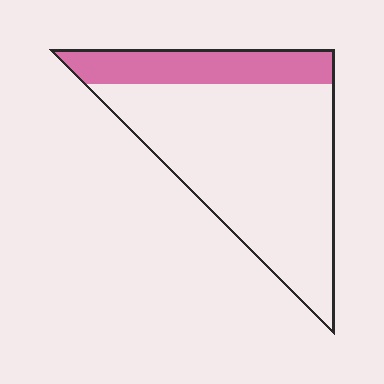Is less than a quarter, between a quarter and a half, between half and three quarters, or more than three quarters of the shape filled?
Less than a quarter.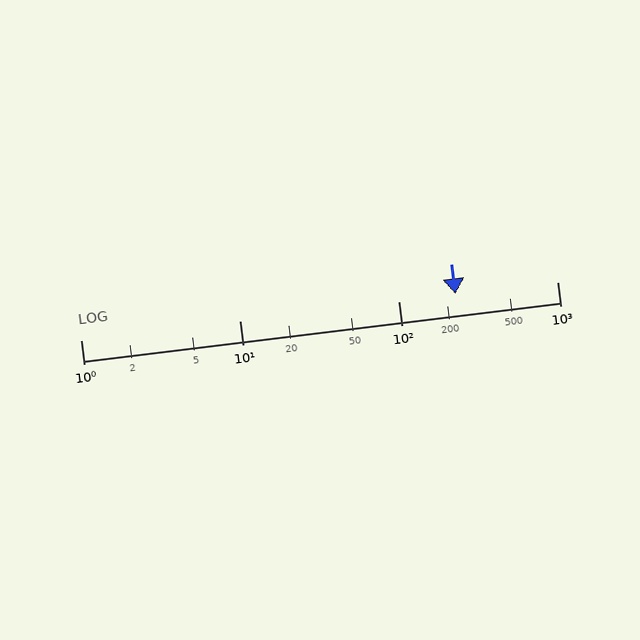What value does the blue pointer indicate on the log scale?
The pointer indicates approximately 230.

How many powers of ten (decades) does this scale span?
The scale spans 3 decades, from 1 to 1000.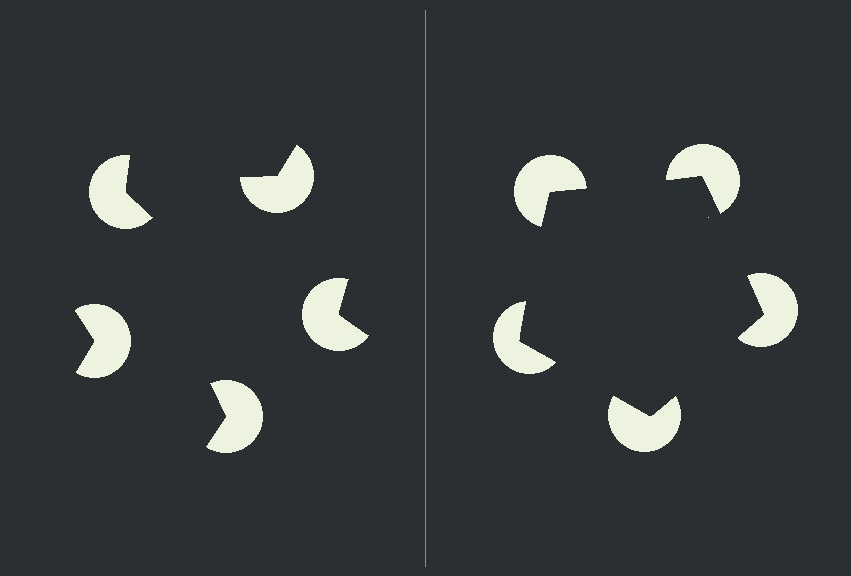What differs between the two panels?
The pac-man discs are positioned identically on both sides; only the wedge orientations differ. On the right they align to a pentagon; on the left they are misaligned.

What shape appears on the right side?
An illusory pentagon.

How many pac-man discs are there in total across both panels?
10 — 5 on each side.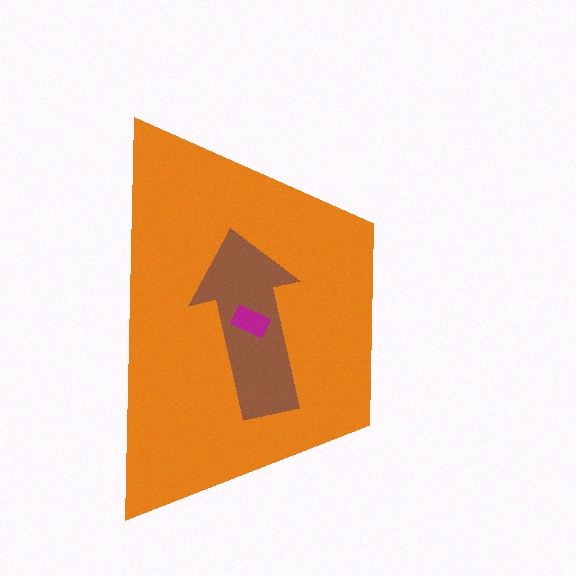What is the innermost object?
The magenta rectangle.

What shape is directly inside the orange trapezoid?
The brown arrow.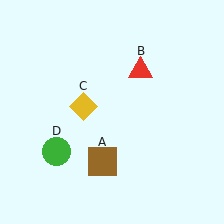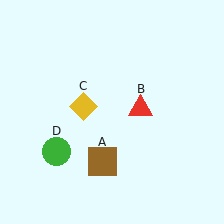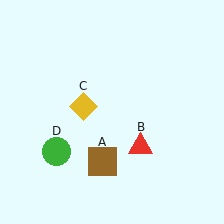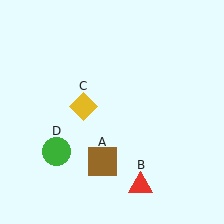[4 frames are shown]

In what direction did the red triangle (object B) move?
The red triangle (object B) moved down.